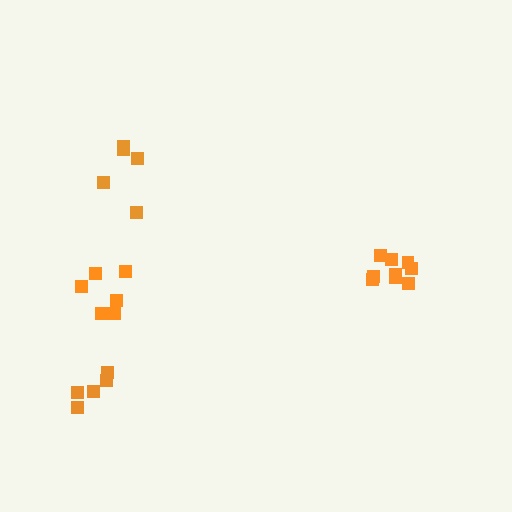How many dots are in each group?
Group 1: 5 dots, Group 2: 9 dots, Group 3: 5 dots, Group 4: 6 dots (25 total).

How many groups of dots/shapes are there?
There are 4 groups.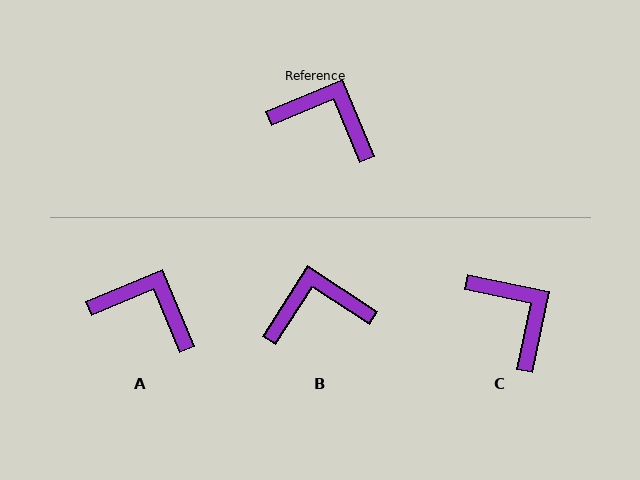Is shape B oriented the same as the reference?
No, it is off by about 35 degrees.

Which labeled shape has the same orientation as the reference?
A.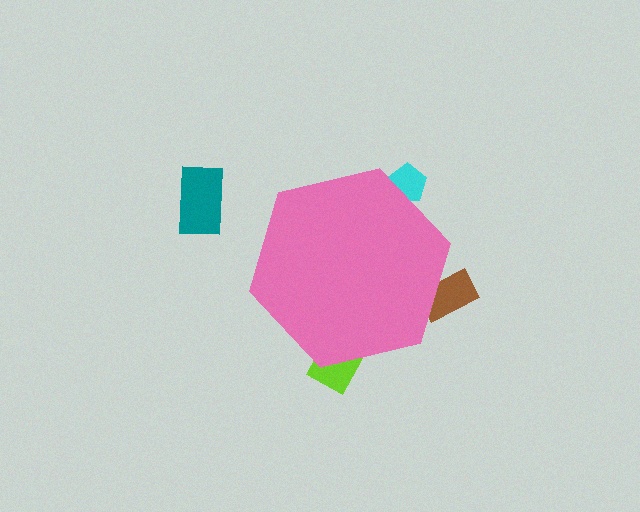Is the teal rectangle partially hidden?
No, the teal rectangle is fully visible.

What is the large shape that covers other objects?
A pink hexagon.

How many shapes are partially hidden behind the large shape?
3 shapes are partially hidden.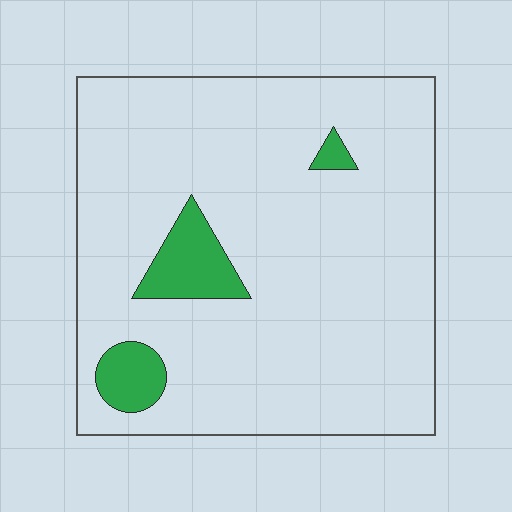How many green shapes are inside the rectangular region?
3.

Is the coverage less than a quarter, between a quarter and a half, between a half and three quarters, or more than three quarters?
Less than a quarter.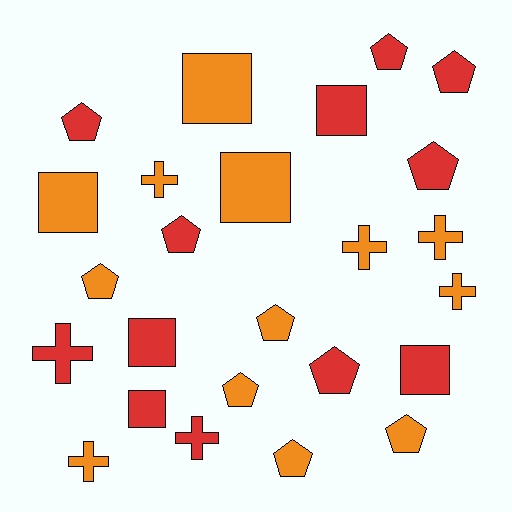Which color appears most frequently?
Orange, with 13 objects.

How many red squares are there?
There are 4 red squares.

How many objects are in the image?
There are 25 objects.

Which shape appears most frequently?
Pentagon, with 11 objects.